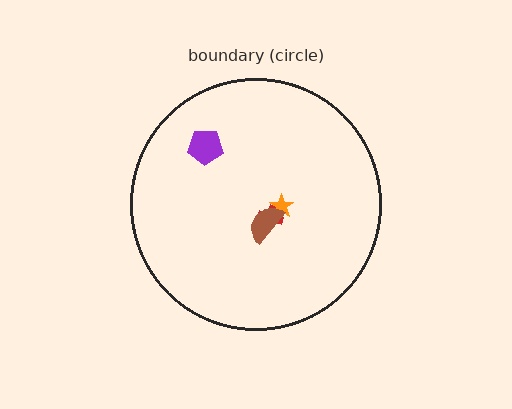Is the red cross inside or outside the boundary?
Inside.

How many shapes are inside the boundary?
4 inside, 0 outside.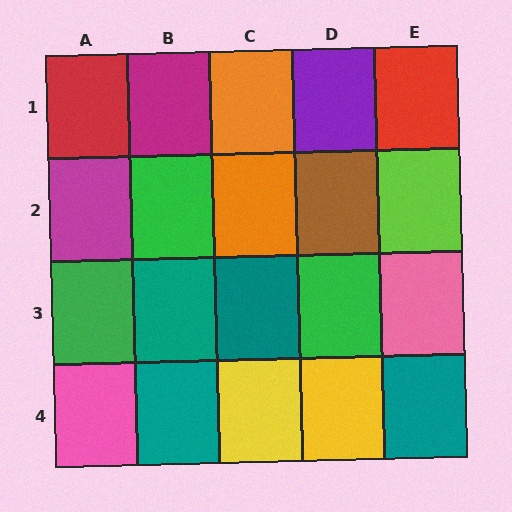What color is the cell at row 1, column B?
Magenta.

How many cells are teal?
4 cells are teal.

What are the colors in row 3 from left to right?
Green, teal, teal, green, pink.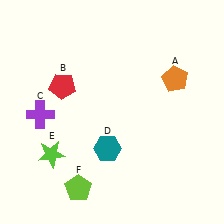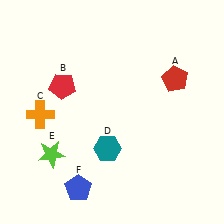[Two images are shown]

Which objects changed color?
A changed from orange to red. C changed from purple to orange. F changed from lime to blue.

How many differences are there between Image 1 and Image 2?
There are 3 differences between the two images.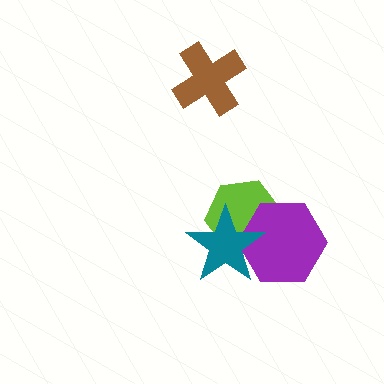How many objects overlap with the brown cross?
0 objects overlap with the brown cross.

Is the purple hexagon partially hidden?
Yes, it is partially covered by another shape.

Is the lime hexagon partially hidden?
Yes, it is partially covered by another shape.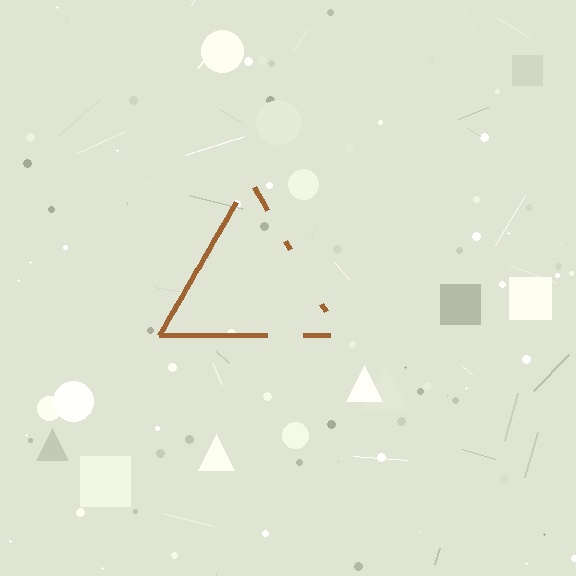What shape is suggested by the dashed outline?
The dashed outline suggests a triangle.